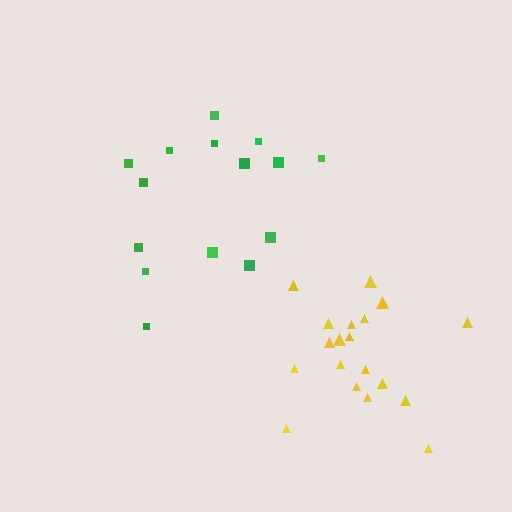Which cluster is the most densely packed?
Yellow.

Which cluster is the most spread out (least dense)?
Green.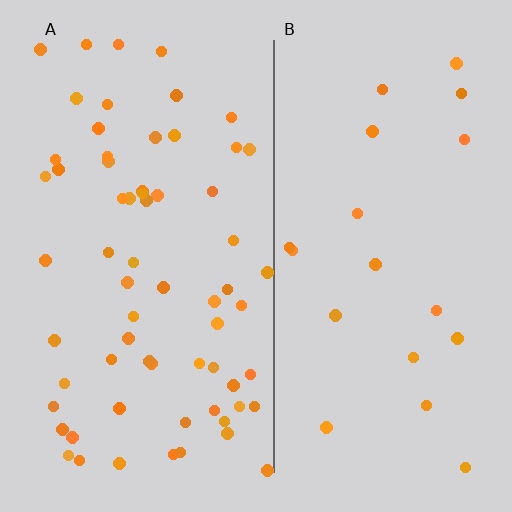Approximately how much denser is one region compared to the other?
Approximately 3.3× — region A over region B.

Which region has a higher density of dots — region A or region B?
A (the left).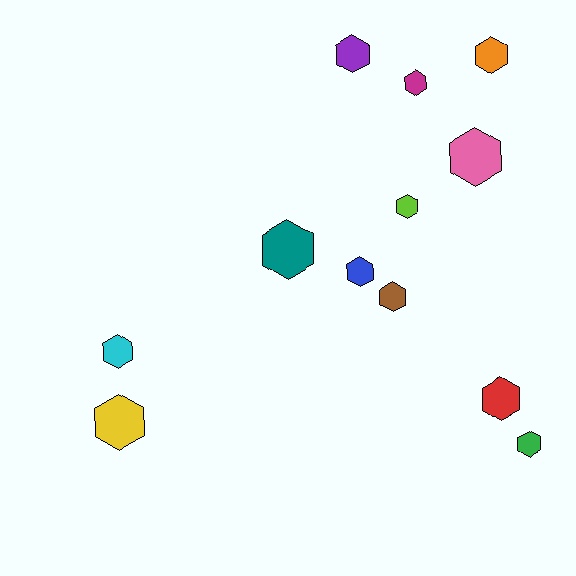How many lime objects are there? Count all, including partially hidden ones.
There is 1 lime object.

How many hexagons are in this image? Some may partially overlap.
There are 12 hexagons.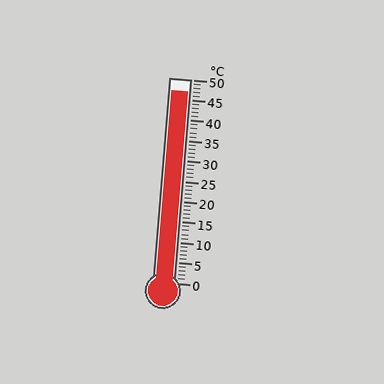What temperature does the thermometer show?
The thermometer shows approximately 47°C.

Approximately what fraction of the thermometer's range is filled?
The thermometer is filled to approximately 95% of its range.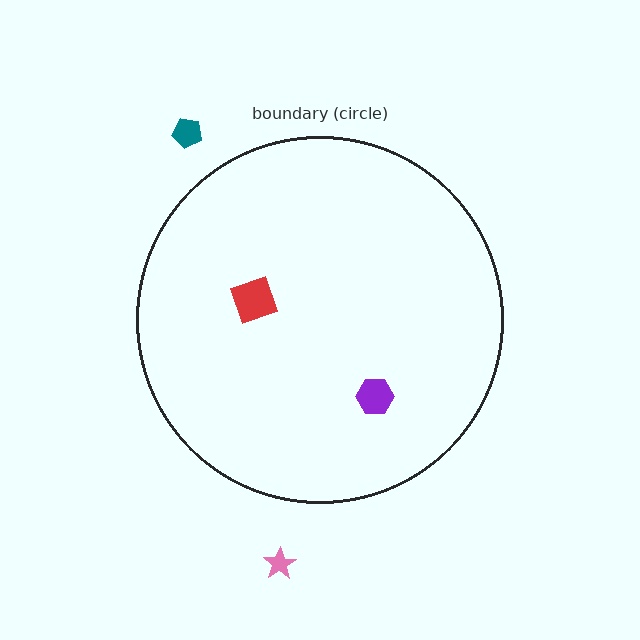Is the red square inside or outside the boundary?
Inside.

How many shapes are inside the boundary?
2 inside, 2 outside.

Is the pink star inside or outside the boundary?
Outside.